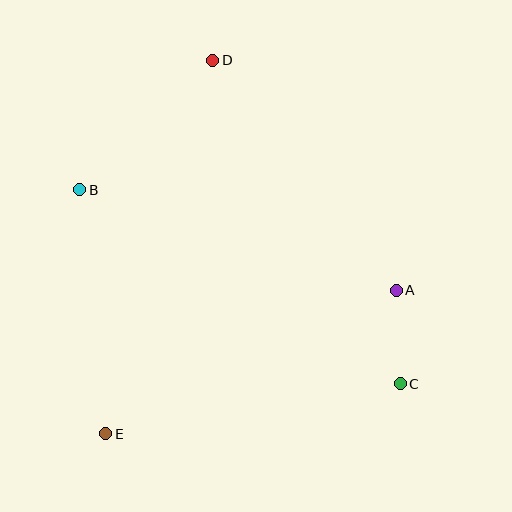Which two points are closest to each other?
Points A and C are closest to each other.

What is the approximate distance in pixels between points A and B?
The distance between A and B is approximately 332 pixels.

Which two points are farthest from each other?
Points D and E are farthest from each other.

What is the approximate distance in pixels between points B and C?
The distance between B and C is approximately 374 pixels.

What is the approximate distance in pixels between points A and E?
The distance between A and E is approximately 324 pixels.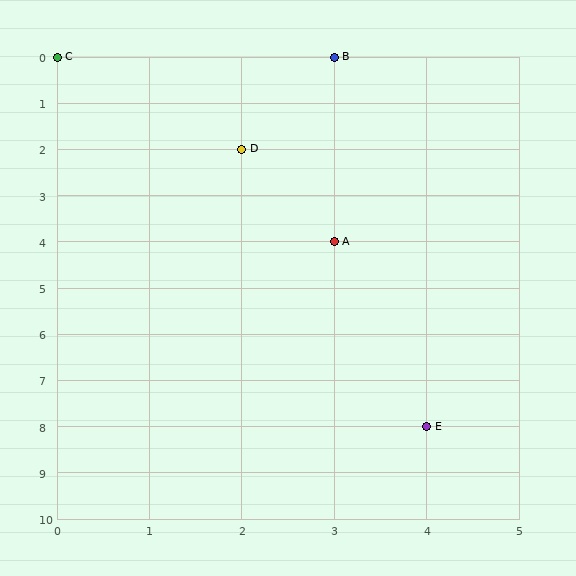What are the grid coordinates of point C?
Point C is at grid coordinates (0, 0).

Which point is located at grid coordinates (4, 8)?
Point E is at (4, 8).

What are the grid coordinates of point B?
Point B is at grid coordinates (3, 0).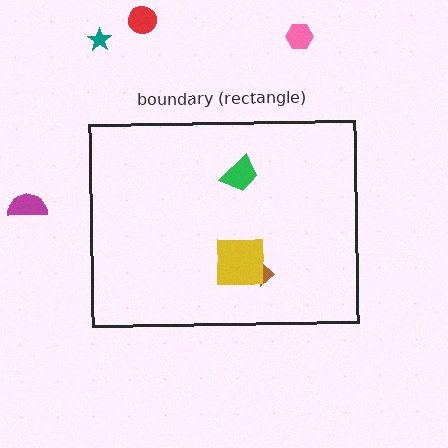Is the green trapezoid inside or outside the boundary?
Inside.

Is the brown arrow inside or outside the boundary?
Inside.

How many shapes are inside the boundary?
3 inside, 4 outside.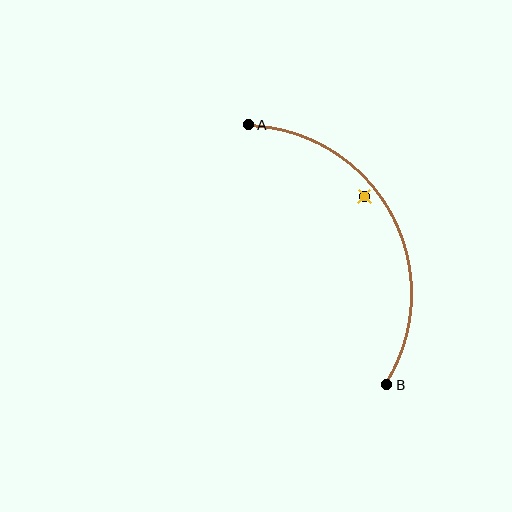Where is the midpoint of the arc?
The arc midpoint is the point on the curve farthest from the straight line joining A and B. It sits to the right of that line.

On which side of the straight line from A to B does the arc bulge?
The arc bulges to the right of the straight line connecting A and B.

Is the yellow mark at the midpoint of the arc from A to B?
No — the yellow mark does not lie on the arc at all. It sits slightly inside the curve.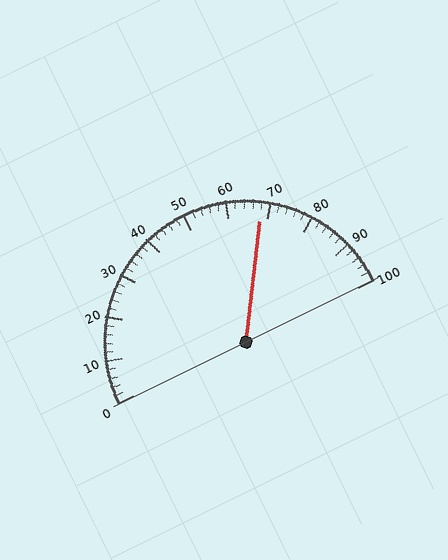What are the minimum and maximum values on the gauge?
The gauge ranges from 0 to 100.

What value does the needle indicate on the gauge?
The needle indicates approximately 68.